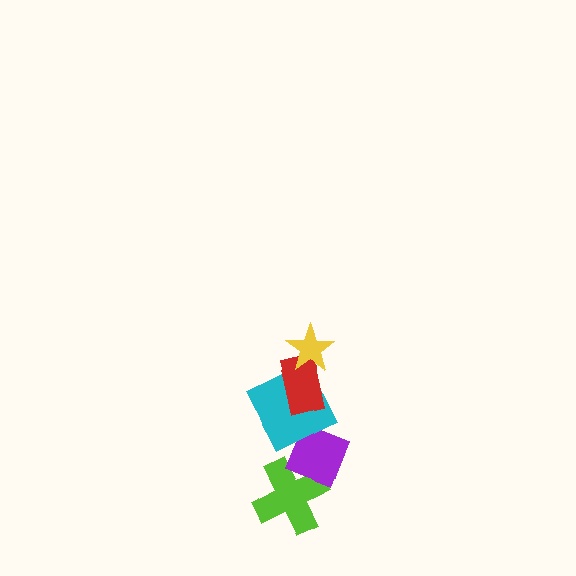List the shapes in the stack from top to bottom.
From top to bottom: the yellow star, the red rectangle, the cyan square, the purple diamond, the lime cross.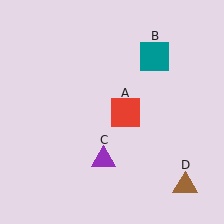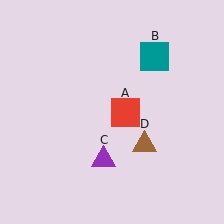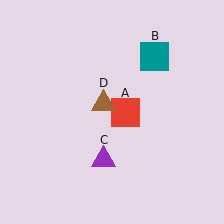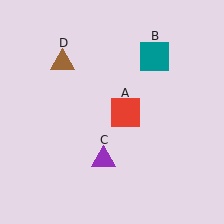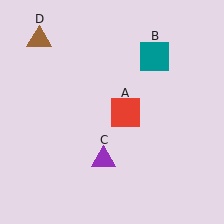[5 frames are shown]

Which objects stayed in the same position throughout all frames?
Red square (object A) and teal square (object B) and purple triangle (object C) remained stationary.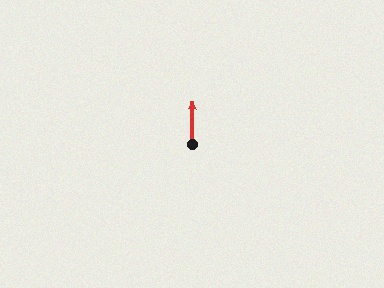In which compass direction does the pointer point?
North.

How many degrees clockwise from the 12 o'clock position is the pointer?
Approximately 1 degrees.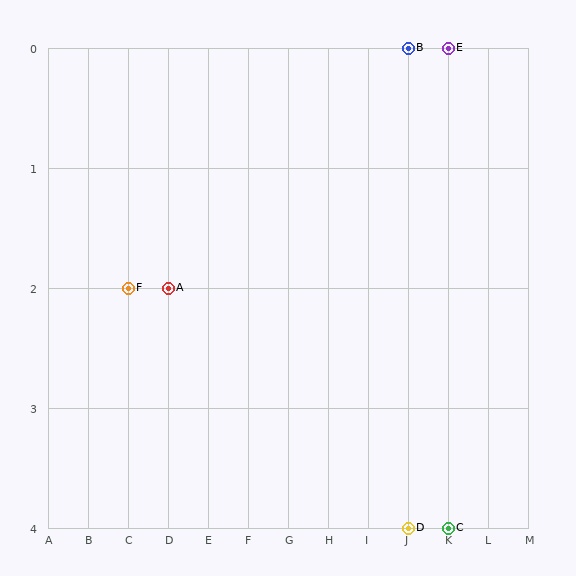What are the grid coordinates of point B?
Point B is at grid coordinates (J, 0).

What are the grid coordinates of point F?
Point F is at grid coordinates (C, 2).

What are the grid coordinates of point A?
Point A is at grid coordinates (D, 2).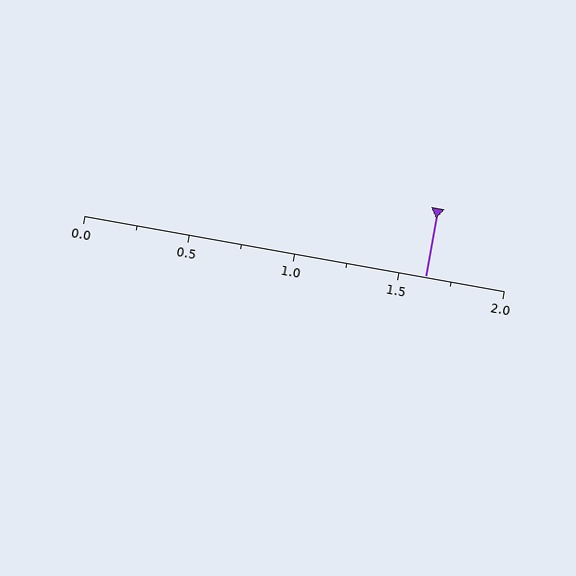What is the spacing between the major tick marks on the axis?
The major ticks are spaced 0.5 apart.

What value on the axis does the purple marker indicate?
The marker indicates approximately 1.62.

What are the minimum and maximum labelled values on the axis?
The axis runs from 0.0 to 2.0.